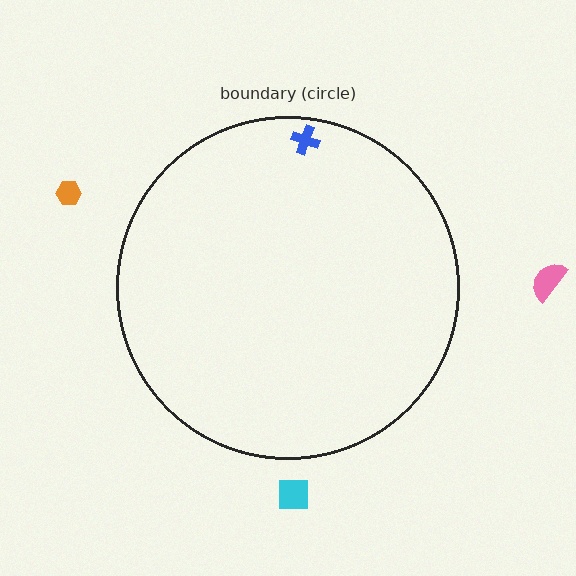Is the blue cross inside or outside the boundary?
Inside.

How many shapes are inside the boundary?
1 inside, 3 outside.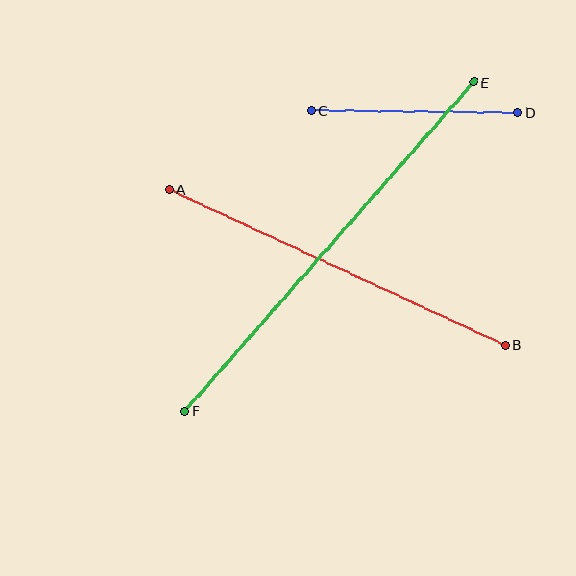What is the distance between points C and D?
The distance is approximately 207 pixels.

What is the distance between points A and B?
The distance is approximately 370 pixels.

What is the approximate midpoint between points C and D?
The midpoint is at approximately (415, 112) pixels.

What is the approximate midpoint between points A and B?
The midpoint is at approximately (337, 267) pixels.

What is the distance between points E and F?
The distance is approximately 438 pixels.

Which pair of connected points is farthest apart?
Points E and F are farthest apart.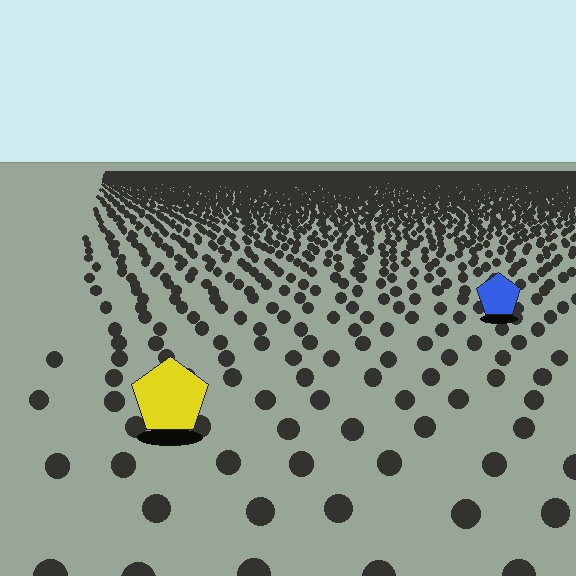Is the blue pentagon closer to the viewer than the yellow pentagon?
No. The yellow pentagon is closer — you can tell from the texture gradient: the ground texture is coarser near it.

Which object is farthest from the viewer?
The blue pentagon is farthest from the viewer. It appears smaller and the ground texture around it is denser.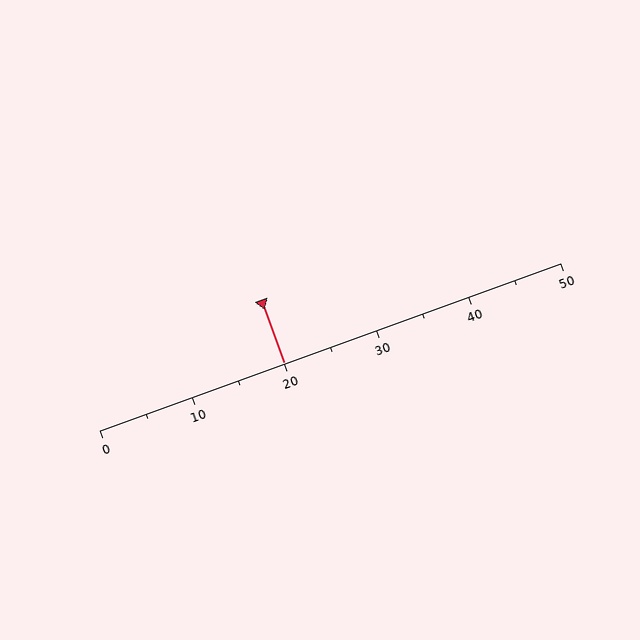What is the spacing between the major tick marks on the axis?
The major ticks are spaced 10 apart.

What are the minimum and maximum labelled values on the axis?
The axis runs from 0 to 50.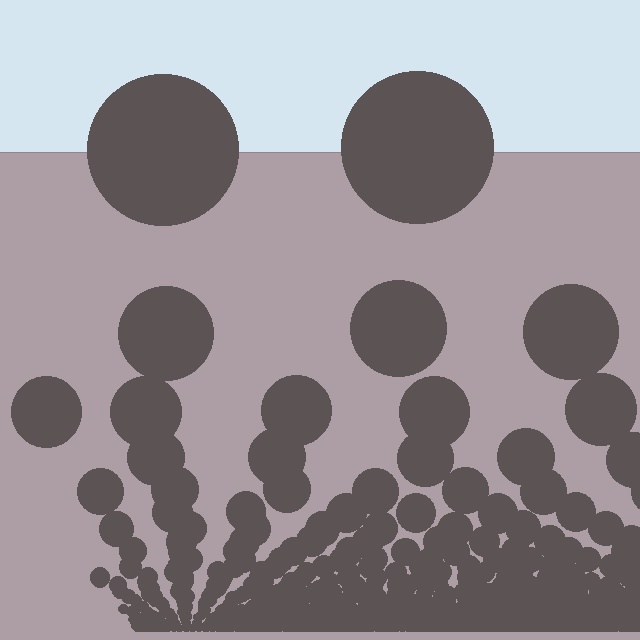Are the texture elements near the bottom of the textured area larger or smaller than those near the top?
Smaller. The gradient is inverted — elements near the bottom are smaller and denser.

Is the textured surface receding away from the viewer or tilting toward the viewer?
The surface appears to tilt toward the viewer. Texture elements get larger and sparser toward the top.